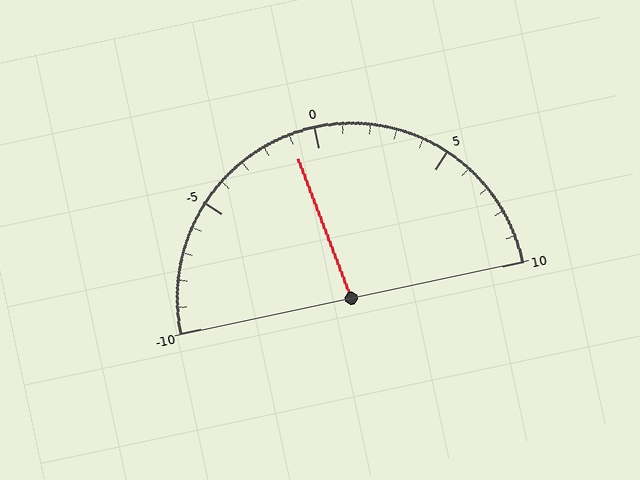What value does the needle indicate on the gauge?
The needle indicates approximately -1.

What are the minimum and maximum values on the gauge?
The gauge ranges from -10 to 10.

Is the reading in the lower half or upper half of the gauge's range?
The reading is in the lower half of the range (-10 to 10).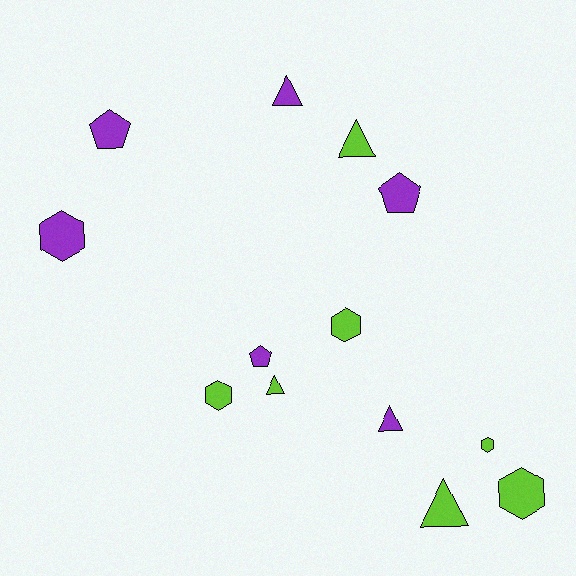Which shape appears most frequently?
Hexagon, with 5 objects.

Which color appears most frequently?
Lime, with 7 objects.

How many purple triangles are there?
There are 2 purple triangles.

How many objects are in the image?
There are 13 objects.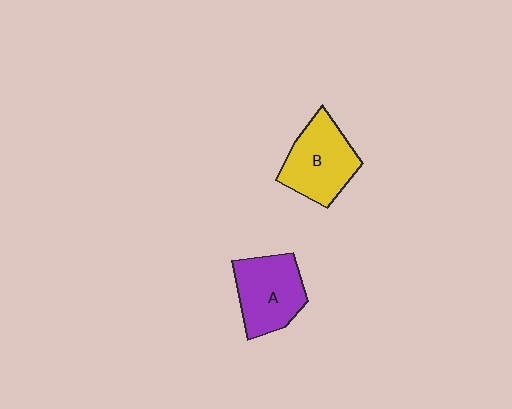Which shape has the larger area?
Shape B (yellow).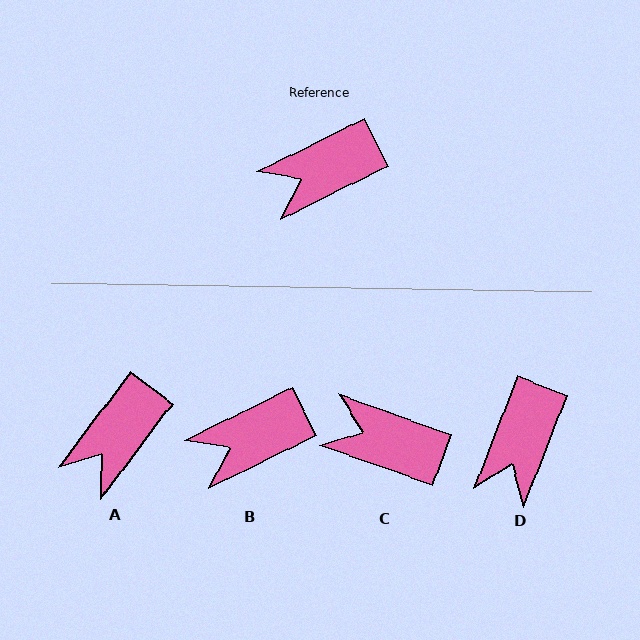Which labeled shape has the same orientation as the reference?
B.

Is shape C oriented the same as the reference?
No, it is off by about 46 degrees.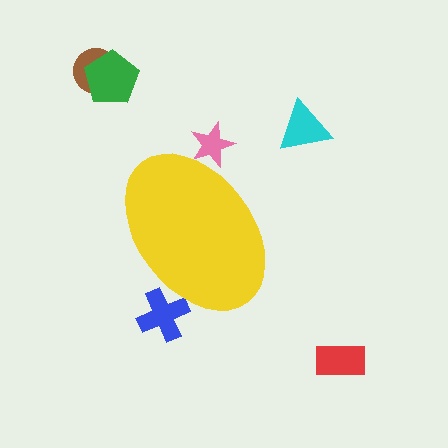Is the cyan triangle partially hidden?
No, the cyan triangle is fully visible.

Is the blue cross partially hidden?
Yes, the blue cross is partially hidden behind the yellow ellipse.